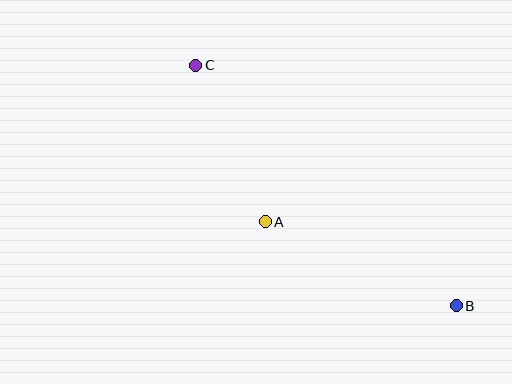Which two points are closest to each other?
Points A and C are closest to each other.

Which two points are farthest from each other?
Points B and C are farthest from each other.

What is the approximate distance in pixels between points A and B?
The distance between A and B is approximately 209 pixels.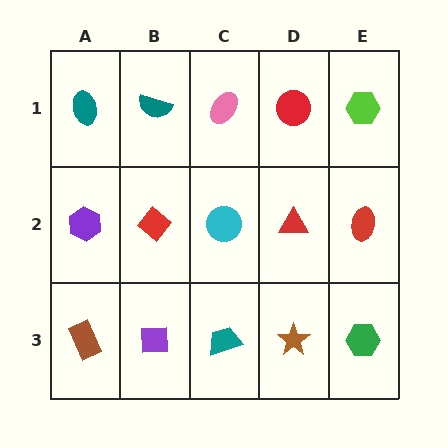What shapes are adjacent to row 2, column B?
A teal semicircle (row 1, column B), a purple square (row 3, column B), a purple hexagon (row 2, column A), a cyan circle (row 2, column C).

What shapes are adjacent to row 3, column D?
A red triangle (row 2, column D), a teal trapezoid (row 3, column C), a green hexagon (row 3, column E).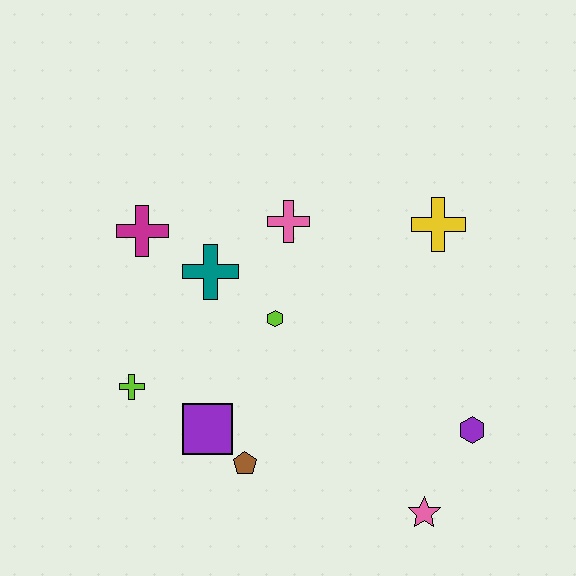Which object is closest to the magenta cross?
The teal cross is closest to the magenta cross.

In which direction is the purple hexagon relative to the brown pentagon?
The purple hexagon is to the right of the brown pentagon.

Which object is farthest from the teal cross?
The pink star is farthest from the teal cross.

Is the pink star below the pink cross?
Yes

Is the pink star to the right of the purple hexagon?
No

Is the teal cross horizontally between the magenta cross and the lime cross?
No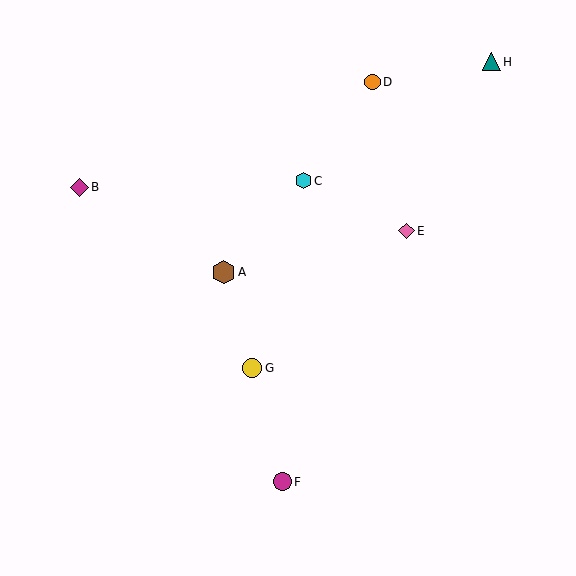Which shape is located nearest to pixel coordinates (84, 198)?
The magenta diamond (labeled B) at (79, 187) is nearest to that location.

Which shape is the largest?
The brown hexagon (labeled A) is the largest.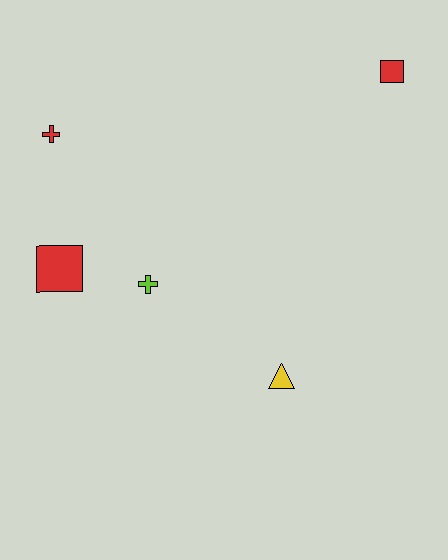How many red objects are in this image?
There are 3 red objects.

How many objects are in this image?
There are 5 objects.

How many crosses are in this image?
There are 2 crosses.